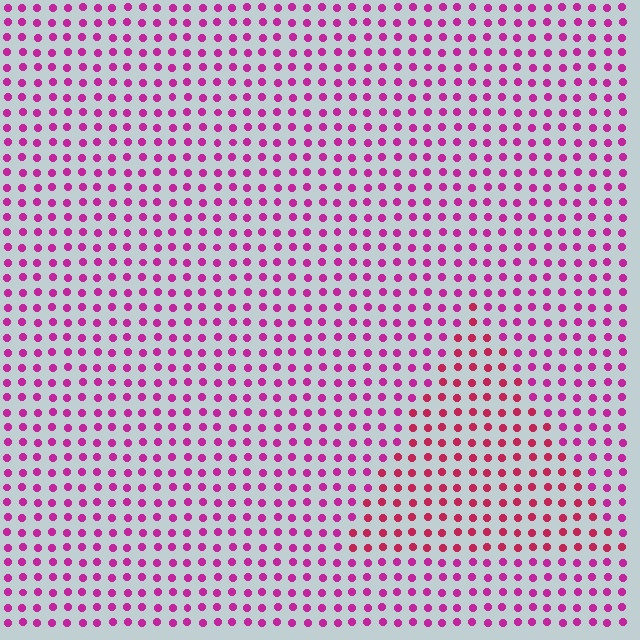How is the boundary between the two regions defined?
The boundary is defined purely by a slight shift in hue (about 27 degrees). Spacing, size, and orientation are identical on both sides.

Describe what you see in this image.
The image is filled with small magenta elements in a uniform arrangement. A triangle-shaped region is visible where the elements are tinted to a slightly different hue, forming a subtle color boundary.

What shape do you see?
I see a triangle.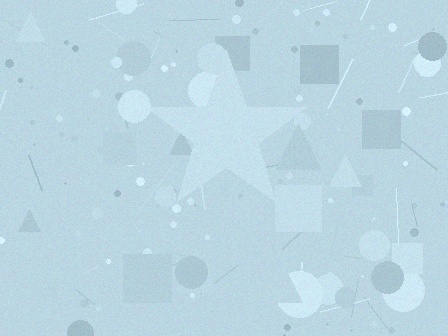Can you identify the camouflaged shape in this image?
The camouflaged shape is a star.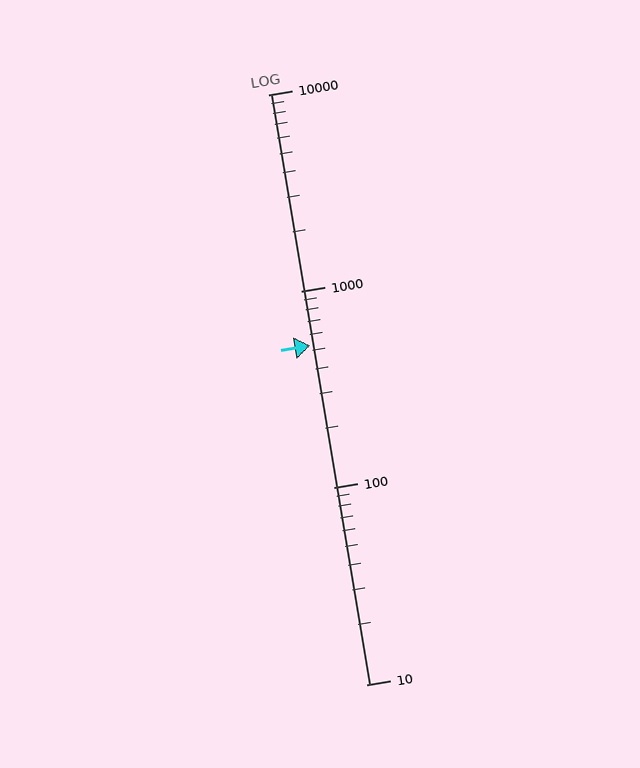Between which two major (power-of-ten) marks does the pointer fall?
The pointer is between 100 and 1000.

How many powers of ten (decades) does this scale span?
The scale spans 3 decades, from 10 to 10000.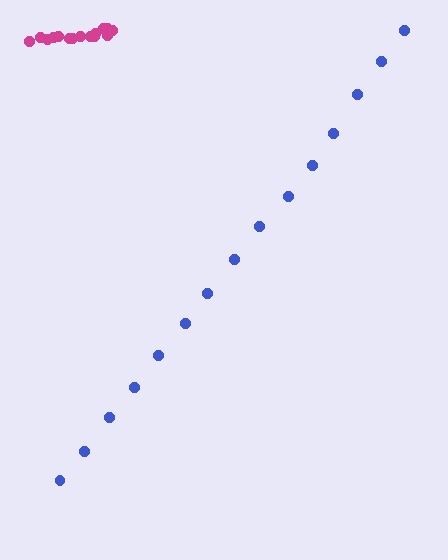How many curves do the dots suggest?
There are 2 distinct paths.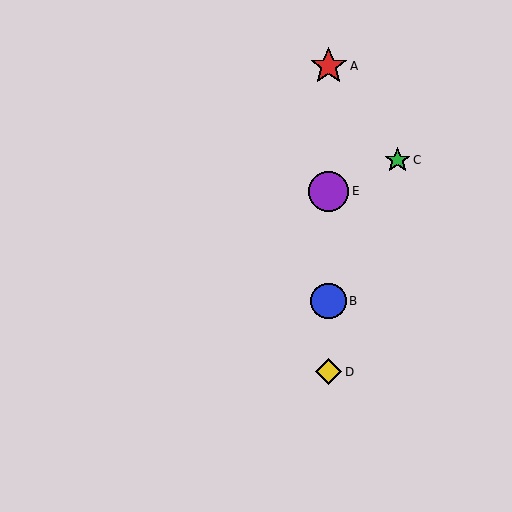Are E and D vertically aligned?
Yes, both are at x≈329.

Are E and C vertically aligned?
No, E is at x≈329 and C is at x≈397.